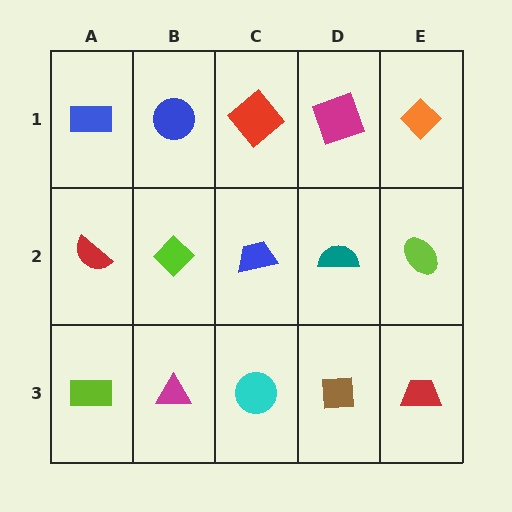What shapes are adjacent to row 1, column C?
A blue trapezoid (row 2, column C), a blue circle (row 1, column B), a magenta square (row 1, column D).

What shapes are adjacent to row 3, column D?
A teal semicircle (row 2, column D), a cyan circle (row 3, column C), a red trapezoid (row 3, column E).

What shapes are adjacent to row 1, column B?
A lime diamond (row 2, column B), a blue rectangle (row 1, column A), a red diamond (row 1, column C).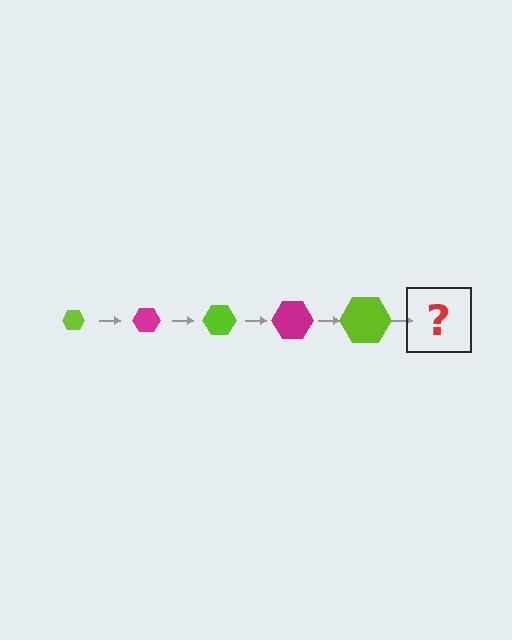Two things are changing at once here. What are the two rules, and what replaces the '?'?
The two rules are that the hexagon grows larger each step and the color cycles through lime and magenta. The '?' should be a magenta hexagon, larger than the previous one.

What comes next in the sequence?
The next element should be a magenta hexagon, larger than the previous one.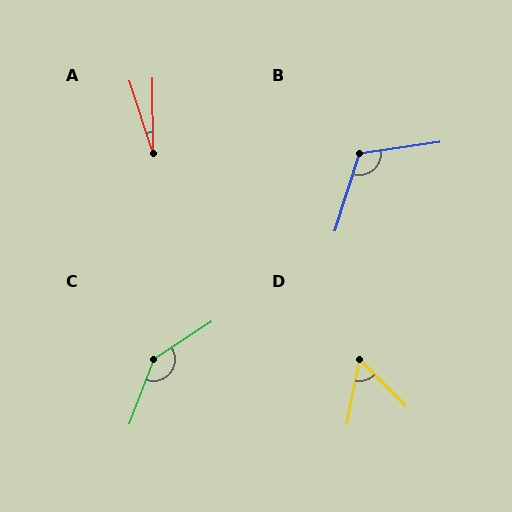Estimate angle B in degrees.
Approximately 116 degrees.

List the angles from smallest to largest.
A (18°), D (56°), B (116°), C (144°).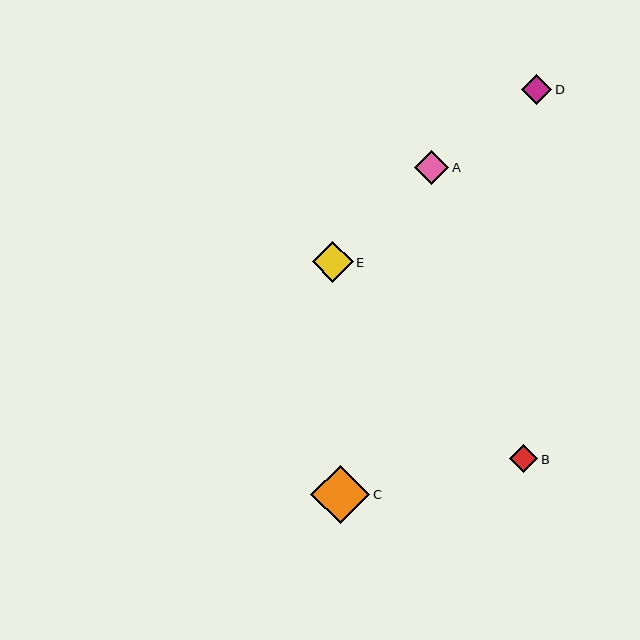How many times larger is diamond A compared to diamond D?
Diamond A is approximately 1.1 times the size of diamond D.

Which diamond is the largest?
Diamond C is the largest with a size of approximately 59 pixels.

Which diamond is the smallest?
Diamond B is the smallest with a size of approximately 28 pixels.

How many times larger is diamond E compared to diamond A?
Diamond E is approximately 1.2 times the size of diamond A.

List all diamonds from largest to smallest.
From largest to smallest: C, E, A, D, B.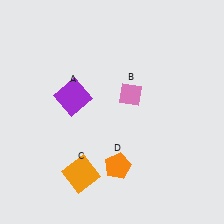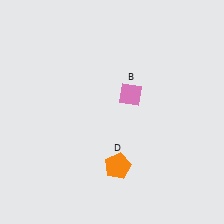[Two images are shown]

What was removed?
The orange square (C), the purple square (A) were removed in Image 2.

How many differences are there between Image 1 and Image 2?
There are 2 differences between the two images.